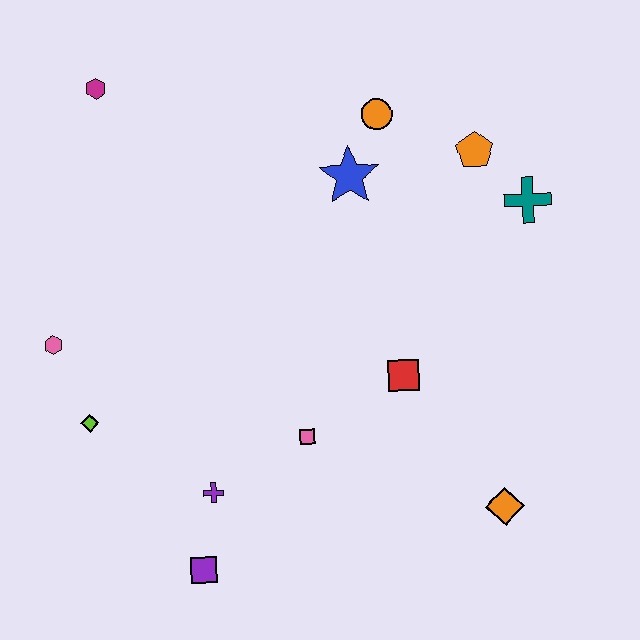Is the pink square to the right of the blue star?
No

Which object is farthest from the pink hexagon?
The teal cross is farthest from the pink hexagon.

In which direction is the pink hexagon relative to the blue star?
The pink hexagon is to the left of the blue star.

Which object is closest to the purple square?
The purple cross is closest to the purple square.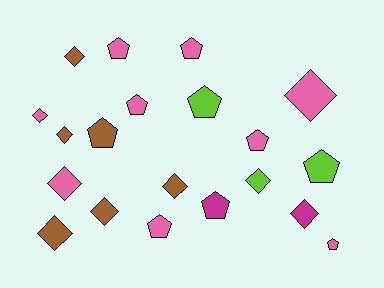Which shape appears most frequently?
Pentagon, with 10 objects.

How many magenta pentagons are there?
There is 1 magenta pentagon.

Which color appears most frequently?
Pink, with 9 objects.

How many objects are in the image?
There are 20 objects.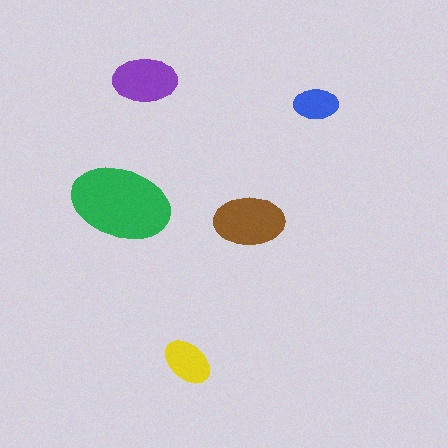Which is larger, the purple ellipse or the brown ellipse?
The brown one.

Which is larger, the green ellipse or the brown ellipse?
The green one.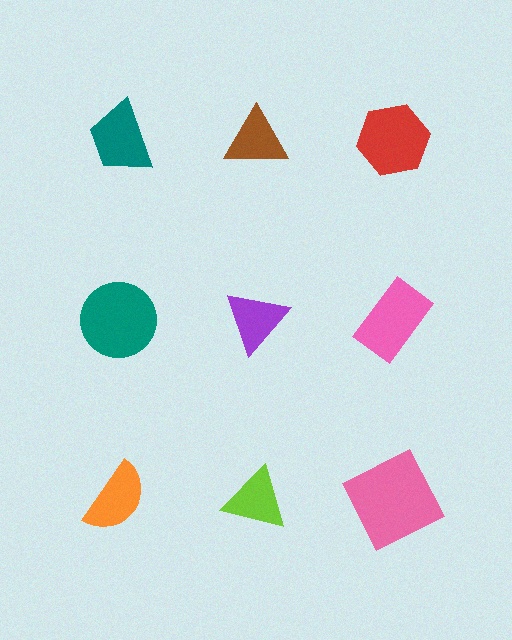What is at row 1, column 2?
A brown triangle.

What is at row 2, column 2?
A purple triangle.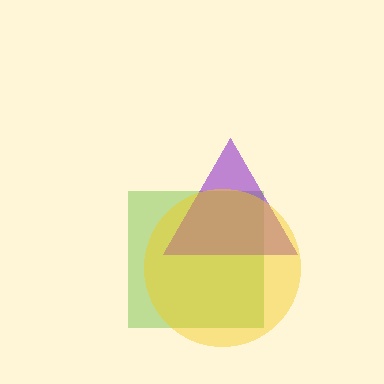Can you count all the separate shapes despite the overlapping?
Yes, there are 3 separate shapes.